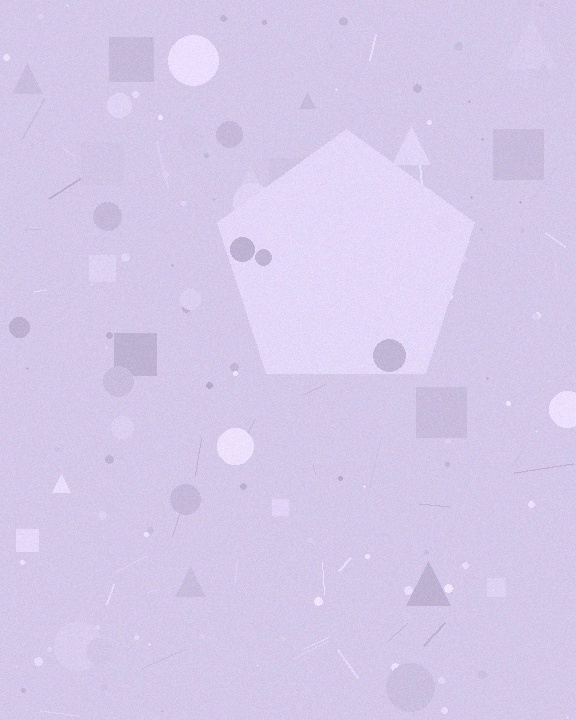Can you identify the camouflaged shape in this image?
The camouflaged shape is a pentagon.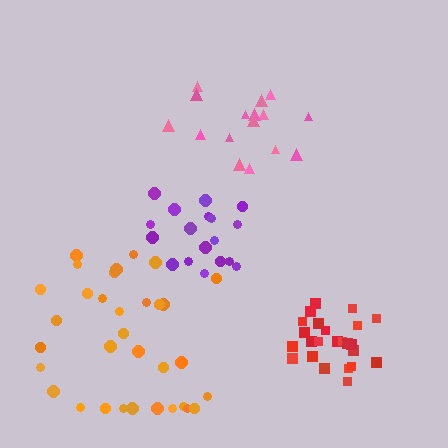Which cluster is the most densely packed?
Red.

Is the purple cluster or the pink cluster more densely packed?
Purple.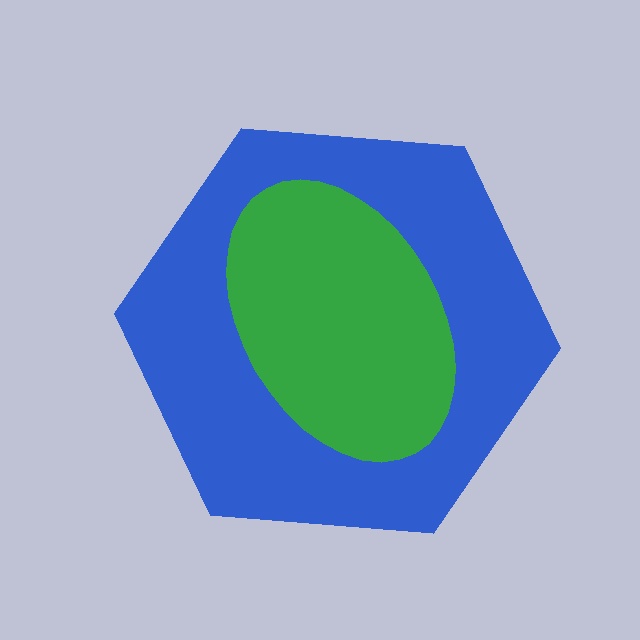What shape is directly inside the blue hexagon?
The green ellipse.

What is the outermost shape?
The blue hexagon.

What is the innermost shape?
The green ellipse.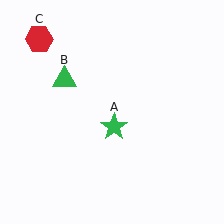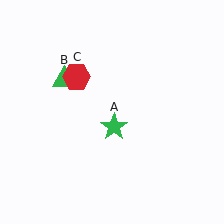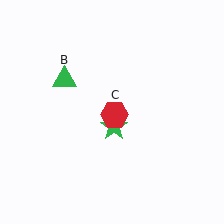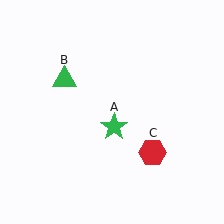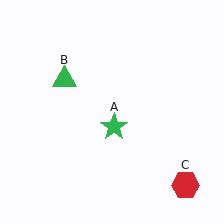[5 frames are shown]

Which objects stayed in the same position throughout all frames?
Green star (object A) and green triangle (object B) remained stationary.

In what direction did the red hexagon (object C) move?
The red hexagon (object C) moved down and to the right.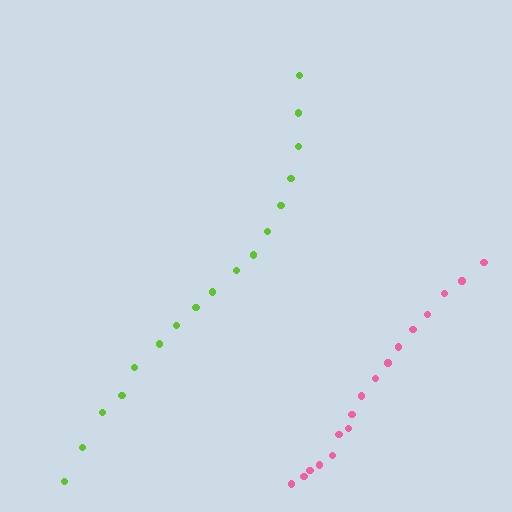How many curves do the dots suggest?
There are 2 distinct paths.